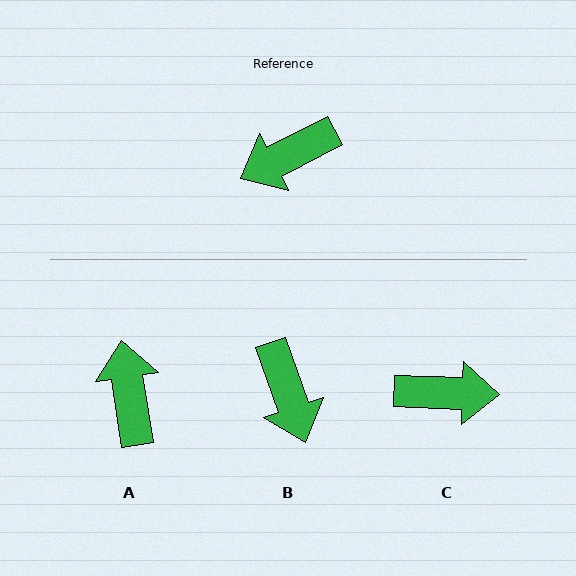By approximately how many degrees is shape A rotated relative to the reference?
Approximately 108 degrees clockwise.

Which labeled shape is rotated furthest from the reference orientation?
C, about 151 degrees away.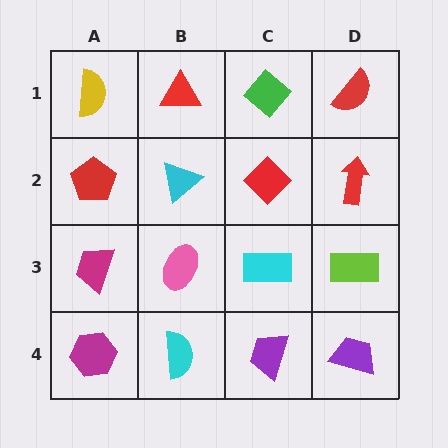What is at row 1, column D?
A red semicircle.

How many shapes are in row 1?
4 shapes.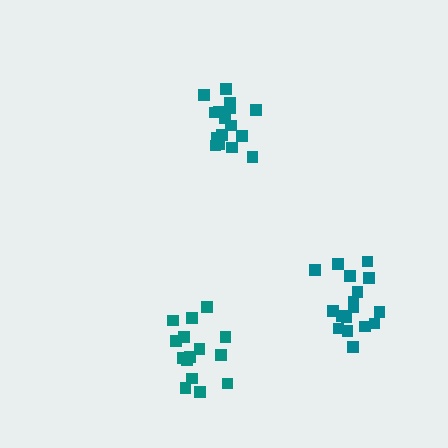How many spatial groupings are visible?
There are 3 spatial groupings.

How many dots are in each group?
Group 1: 15 dots, Group 2: 16 dots, Group 3: 17 dots (48 total).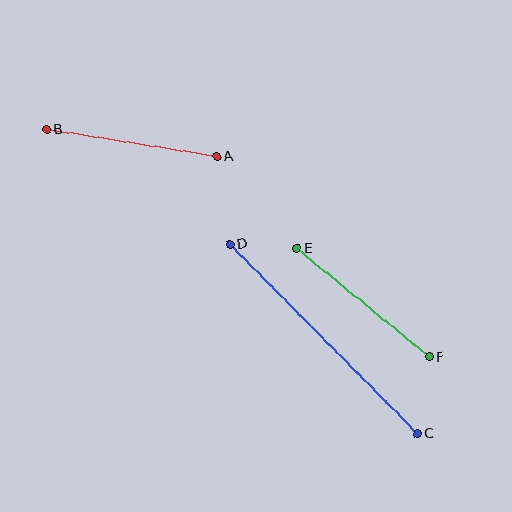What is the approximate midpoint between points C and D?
The midpoint is at approximately (324, 339) pixels.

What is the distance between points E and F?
The distance is approximately 171 pixels.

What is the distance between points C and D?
The distance is approximately 267 pixels.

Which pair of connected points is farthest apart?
Points C and D are farthest apart.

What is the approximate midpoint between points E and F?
The midpoint is at approximately (363, 303) pixels.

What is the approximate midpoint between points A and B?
The midpoint is at approximately (132, 143) pixels.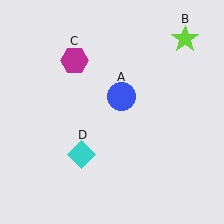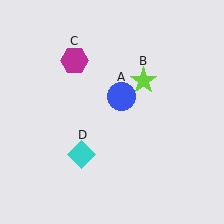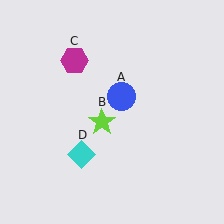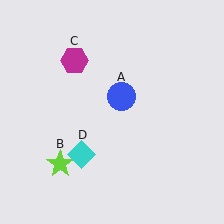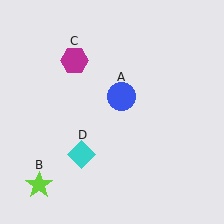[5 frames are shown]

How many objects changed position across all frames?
1 object changed position: lime star (object B).